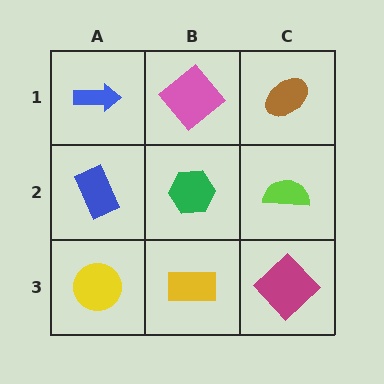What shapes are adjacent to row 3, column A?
A blue rectangle (row 2, column A), a yellow rectangle (row 3, column B).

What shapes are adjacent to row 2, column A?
A blue arrow (row 1, column A), a yellow circle (row 3, column A), a green hexagon (row 2, column B).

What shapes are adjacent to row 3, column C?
A lime semicircle (row 2, column C), a yellow rectangle (row 3, column B).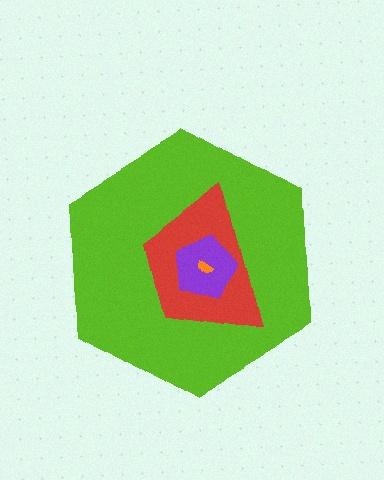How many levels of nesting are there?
4.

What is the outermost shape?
The lime hexagon.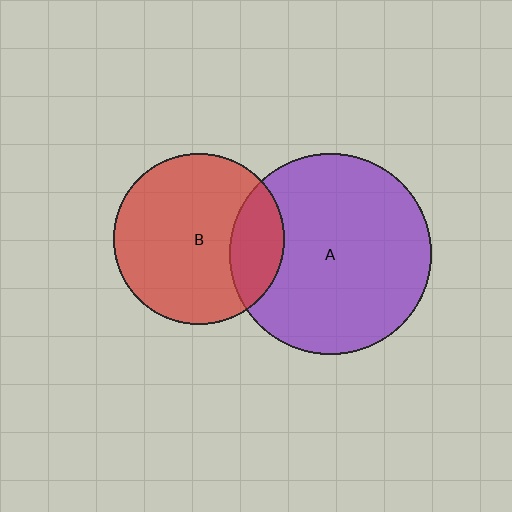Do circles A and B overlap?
Yes.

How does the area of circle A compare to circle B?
Approximately 1.4 times.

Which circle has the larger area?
Circle A (purple).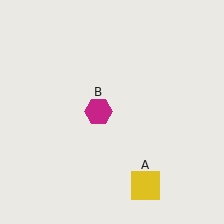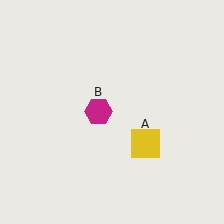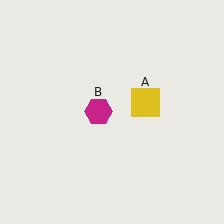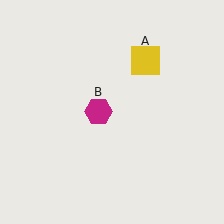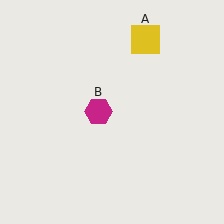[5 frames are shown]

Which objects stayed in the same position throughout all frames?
Magenta hexagon (object B) remained stationary.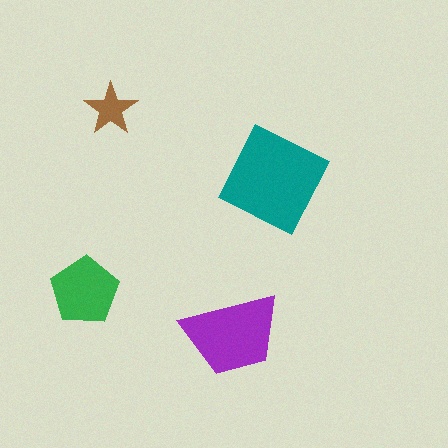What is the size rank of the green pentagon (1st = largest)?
3rd.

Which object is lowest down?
The purple trapezoid is bottommost.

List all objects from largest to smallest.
The teal diamond, the purple trapezoid, the green pentagon, the brown star.